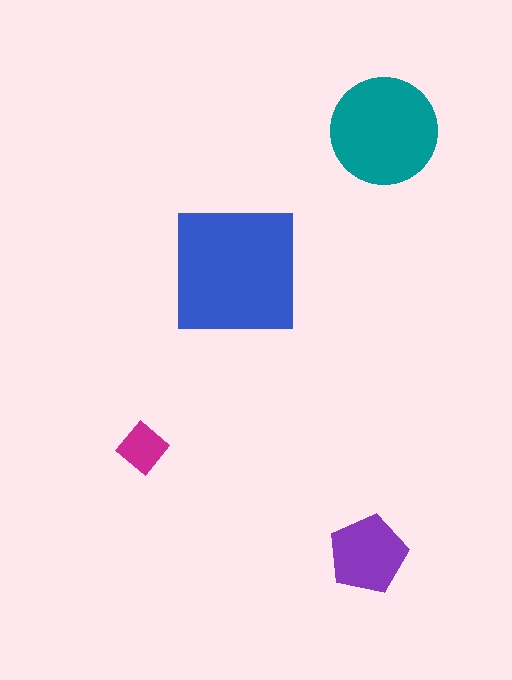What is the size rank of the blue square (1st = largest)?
1st.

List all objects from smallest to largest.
The magenta diamond, the purple pentagon, the teal circle, the blue square.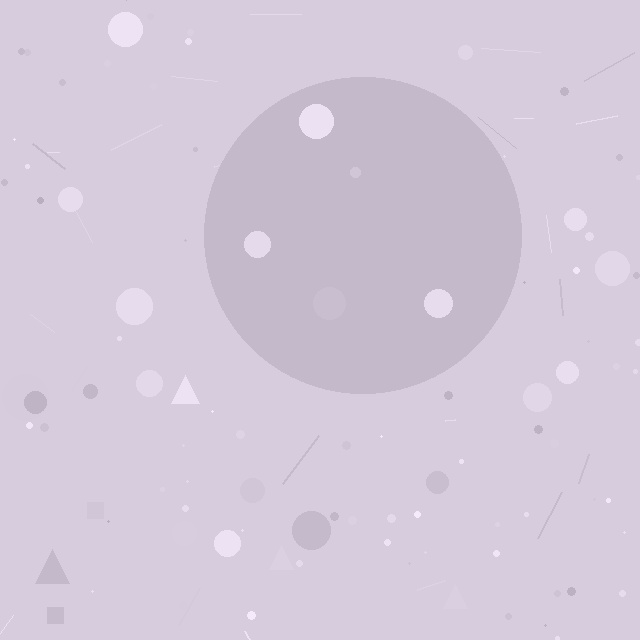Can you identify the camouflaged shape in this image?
The camouflaged shape is a circle.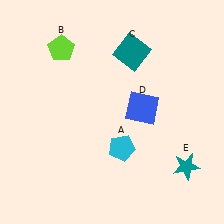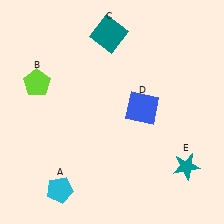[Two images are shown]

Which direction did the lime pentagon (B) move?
The lime pentagon (B) moved down.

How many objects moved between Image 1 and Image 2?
3 objects moved between the two images.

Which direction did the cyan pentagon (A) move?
The cyan pentagon (A) moved left.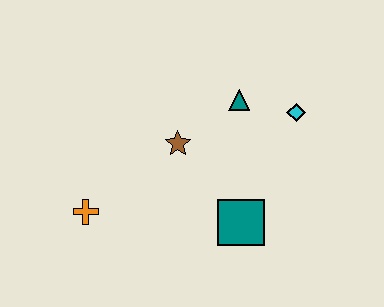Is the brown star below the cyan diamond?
Yes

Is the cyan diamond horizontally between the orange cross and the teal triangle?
No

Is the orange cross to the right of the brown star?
No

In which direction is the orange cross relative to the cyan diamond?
The orange cross is to the left of the cyan diamond.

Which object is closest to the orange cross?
The brown star is closest to the orange cross.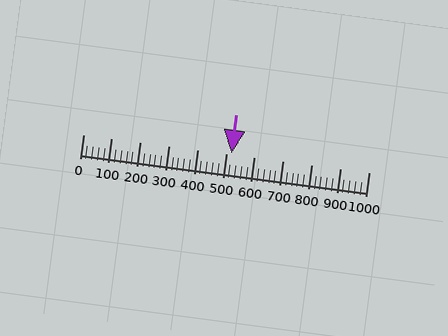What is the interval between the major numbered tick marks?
The major tick marks are spaced 100 units apart.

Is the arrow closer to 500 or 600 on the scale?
The arrow is closer to 500.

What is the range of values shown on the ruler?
The ruler shows values from 0 to 1000.